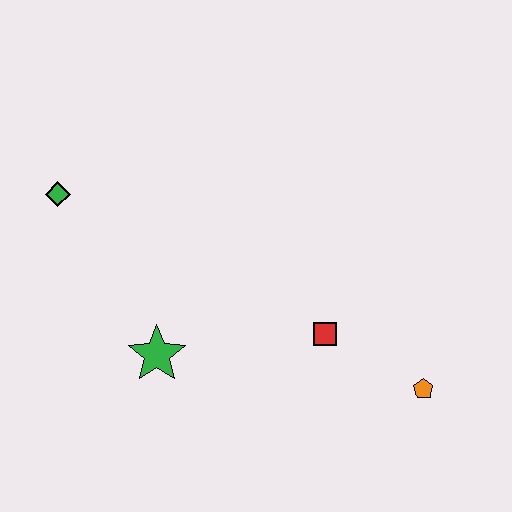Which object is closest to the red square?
The orange pentagon is closest to the red square.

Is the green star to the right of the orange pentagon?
No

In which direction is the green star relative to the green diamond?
The green star is below the green diamond.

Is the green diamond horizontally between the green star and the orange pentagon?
No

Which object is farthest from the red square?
The green diamond is farthest from the red square.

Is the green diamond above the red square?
Yes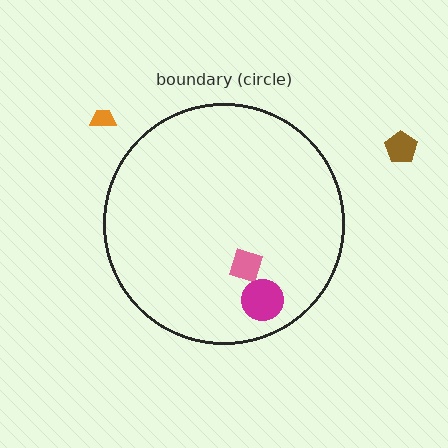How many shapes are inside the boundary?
2 inside, 2 outside.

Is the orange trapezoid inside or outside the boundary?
Outside.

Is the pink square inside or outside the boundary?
Inside.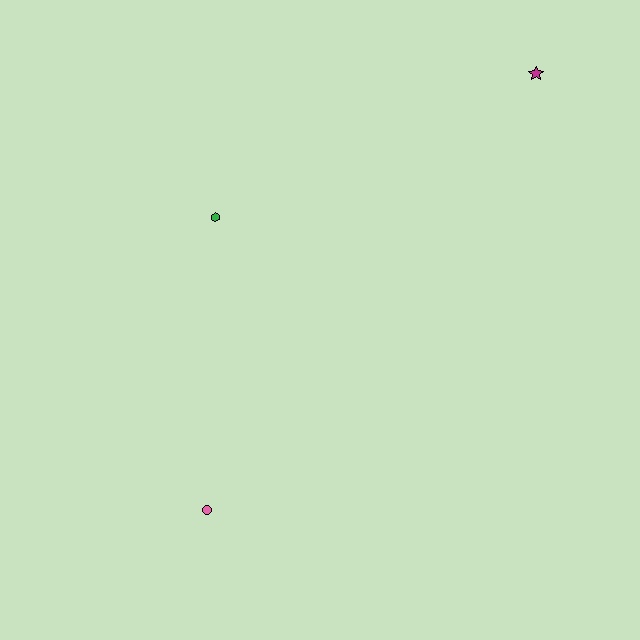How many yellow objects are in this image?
There are no yellow objects.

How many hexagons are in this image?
There is 1 hexagon.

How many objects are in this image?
There are 3 objects.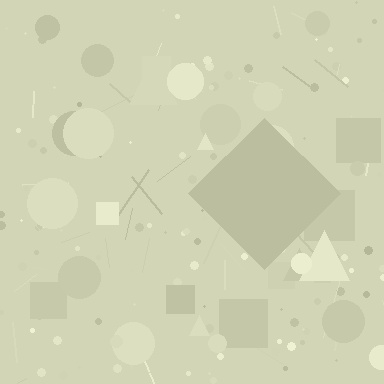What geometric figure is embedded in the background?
A diamond is embedded in the background.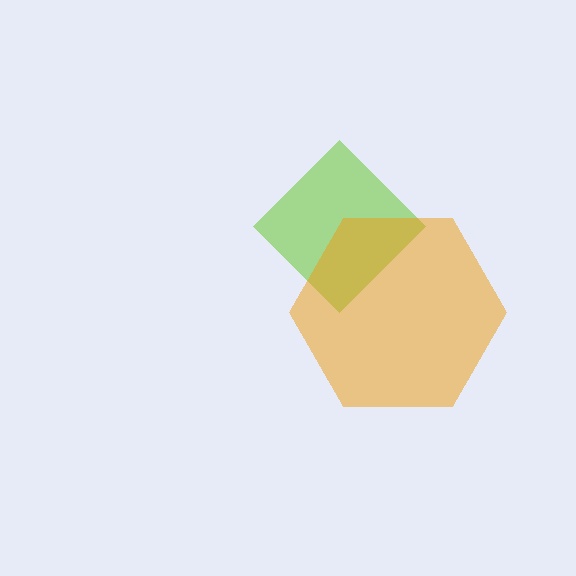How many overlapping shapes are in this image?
There are 2 overlapping shapes in the image.